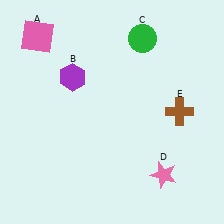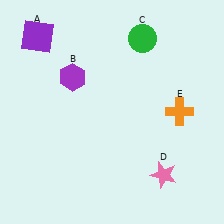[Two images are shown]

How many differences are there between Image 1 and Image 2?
There are 2 differences between the two images.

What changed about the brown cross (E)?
In Image 1, E is brown. In Image 2, it changed to orange.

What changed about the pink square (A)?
In Image 1, A is pink. In Image 2, it changed to purple.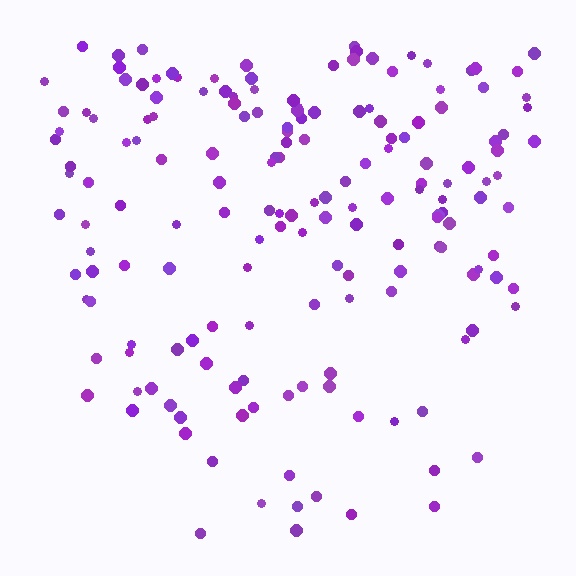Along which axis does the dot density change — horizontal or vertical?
Vertical.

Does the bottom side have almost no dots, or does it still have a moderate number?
Still a moderate number, just noticeably fewer than the top.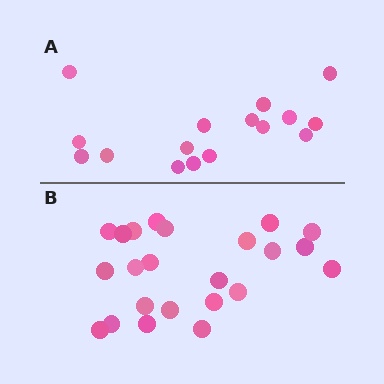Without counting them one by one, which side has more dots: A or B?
Region B (the bottom region) has more dots.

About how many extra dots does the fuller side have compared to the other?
Region B has roughly 8 or so more dots than region A.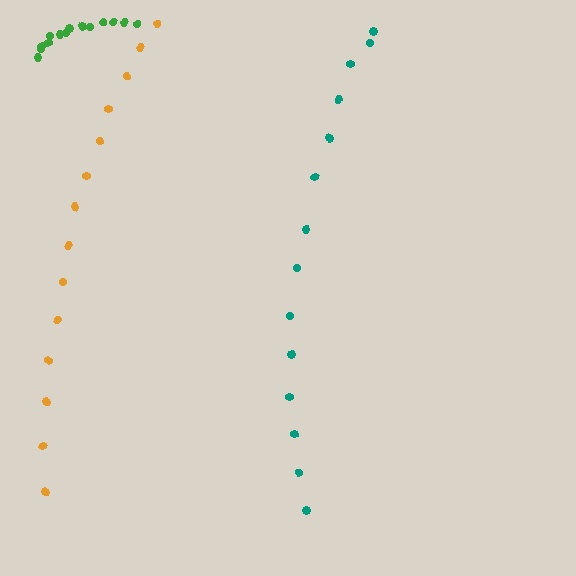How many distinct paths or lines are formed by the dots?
There are 3 distinct paths.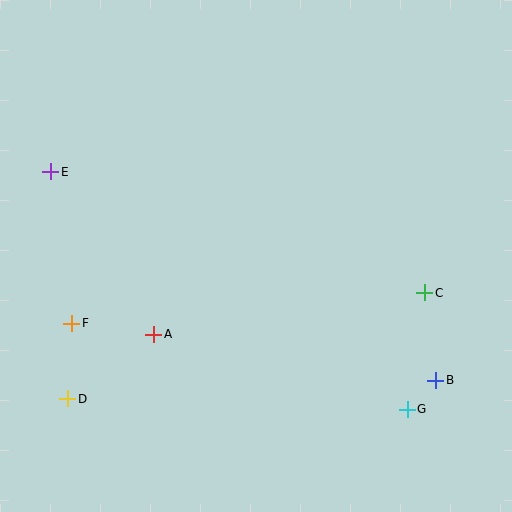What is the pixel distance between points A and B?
The distance between A and B is 286 pixels.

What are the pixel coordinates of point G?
Point G is at (407, 409).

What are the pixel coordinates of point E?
Point E is at (51, 172).